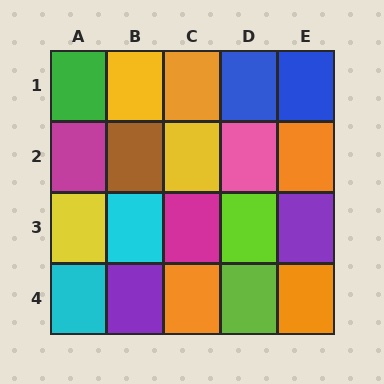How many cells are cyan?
2 cells are cyan.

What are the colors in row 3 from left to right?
Yellow, cyan, magenta, lime, purple.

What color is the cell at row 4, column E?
Orange.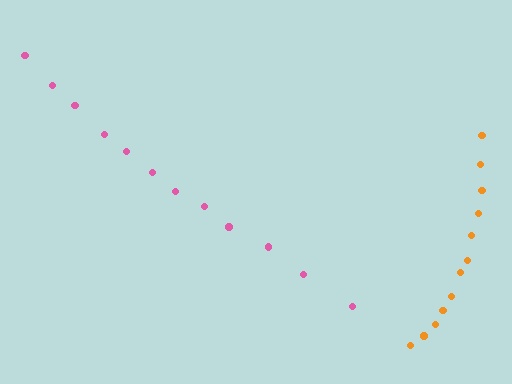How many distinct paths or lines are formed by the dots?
There are 2 distinct paths.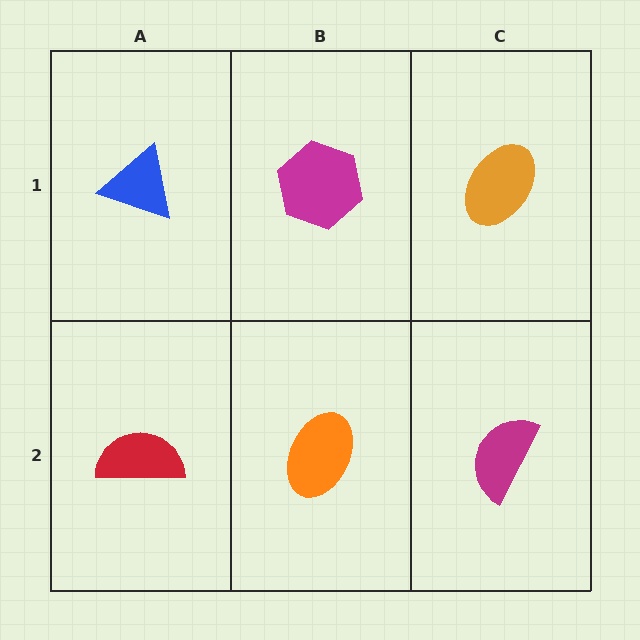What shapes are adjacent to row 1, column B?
An orange ellipse (row 2, column B), a blue triangle (row 1, column A), an orange ellipse (row 1, column C).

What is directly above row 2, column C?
An orange ellipse.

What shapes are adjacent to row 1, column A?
A red semicircle (row 2, column A), a magenta hexagon (row 1, column B).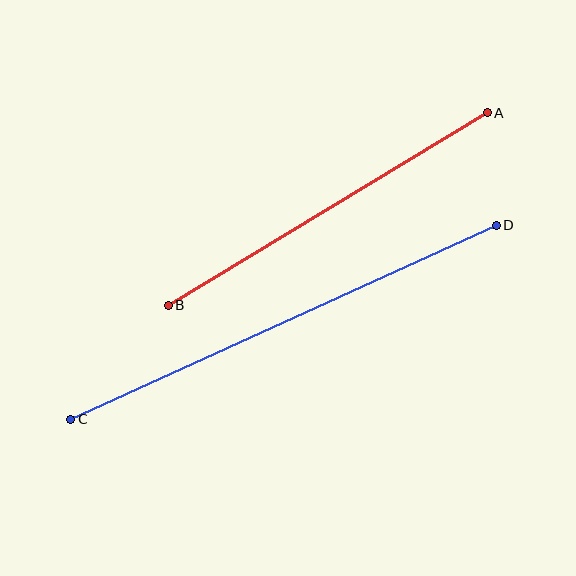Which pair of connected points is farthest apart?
Points C and D are farthest apart.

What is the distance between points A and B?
The distance is approximately 373 pixels.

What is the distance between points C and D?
The distance is approximately 468 pixels.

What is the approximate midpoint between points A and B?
The midpoint is at approximately (328, 209) pixels.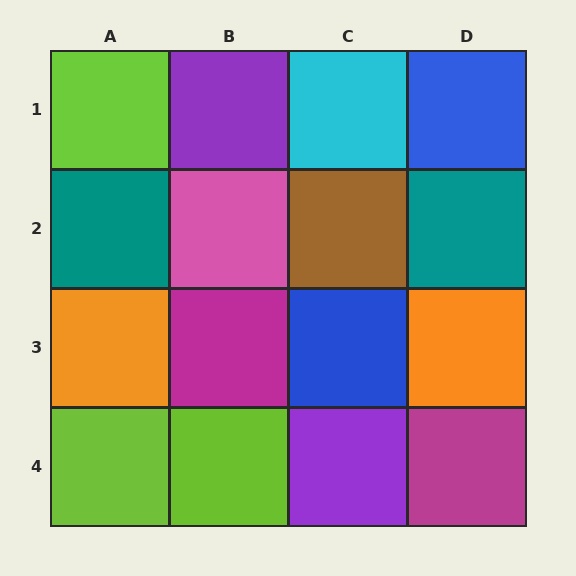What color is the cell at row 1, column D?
Blue.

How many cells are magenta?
2 cells are magenta.